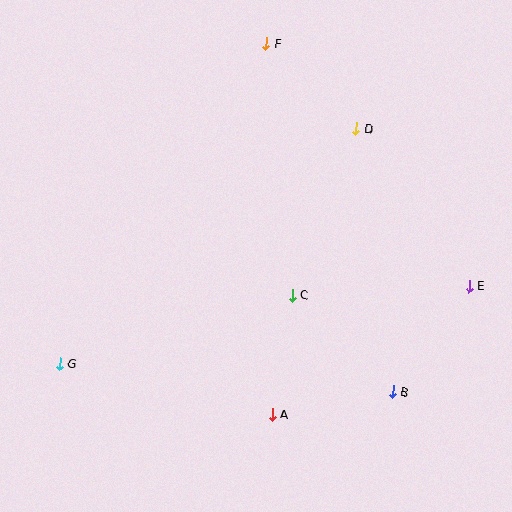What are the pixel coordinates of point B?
Point B is at (393, 392).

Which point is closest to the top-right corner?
Point D is closest to the top-right corner.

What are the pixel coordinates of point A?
Point A is at (272, 414).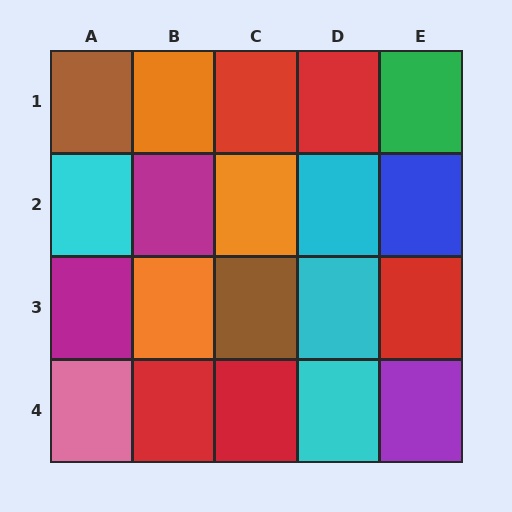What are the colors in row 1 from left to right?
Brown, orange, red, red, green.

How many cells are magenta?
2 cells are magenta.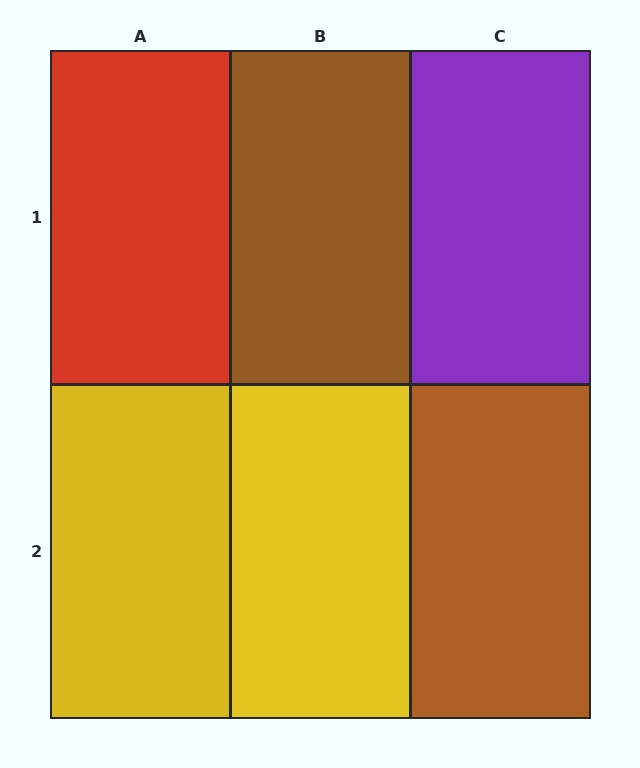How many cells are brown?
2 cells are brown.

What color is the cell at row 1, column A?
Red.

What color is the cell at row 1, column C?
Purple.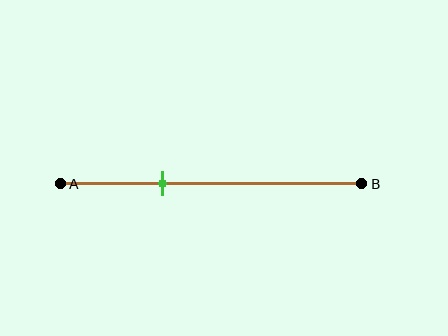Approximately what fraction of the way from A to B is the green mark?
The green mark is approximately 35% of the way from A to B.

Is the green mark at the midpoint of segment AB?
No, the mark is at about 35% from A, not at the 50% midpoint.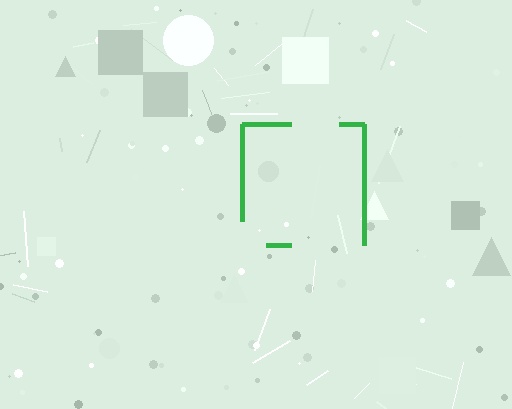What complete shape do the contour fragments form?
The contour fragments form a square.